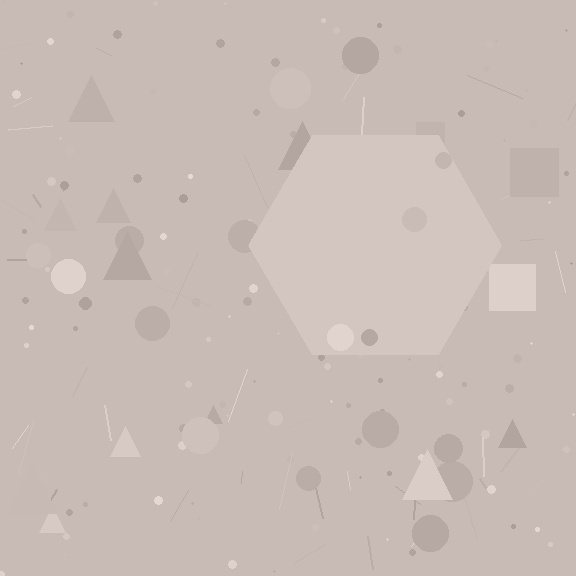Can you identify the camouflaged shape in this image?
The camouflaged shape is a hexagon.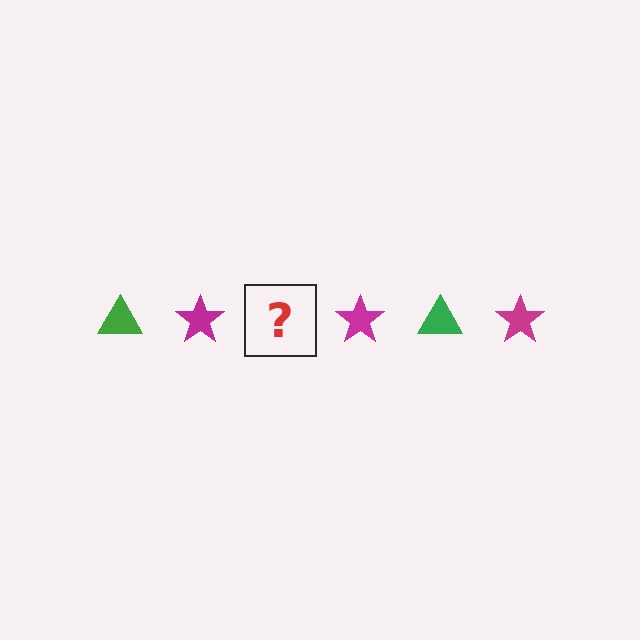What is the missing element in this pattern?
The missing element is a green triangle.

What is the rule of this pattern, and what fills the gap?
The rule is that the pattern alternates between green triangle and magenta star. The gap should be filled with a green triangle.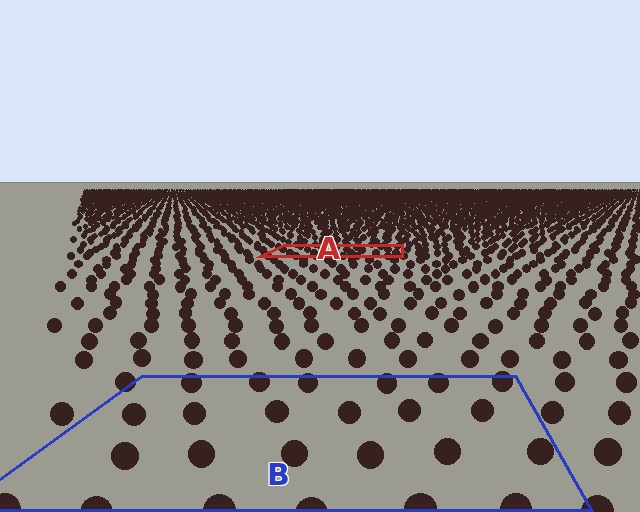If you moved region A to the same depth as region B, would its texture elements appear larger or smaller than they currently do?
They would appear larger. At a closer depth, the same texture elements are projected at a bigger on-screen size.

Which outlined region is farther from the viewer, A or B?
Region A is farther from the viewer — the texture elements inside it appear smaller and more densely packed.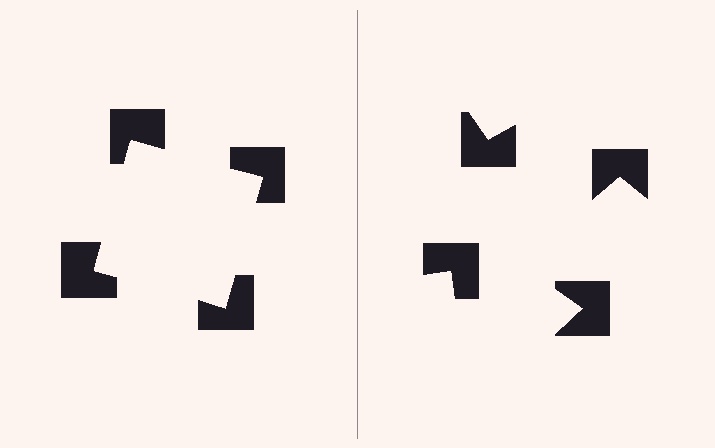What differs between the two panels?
The notched squares are positioned identically on both sides; only the wedge orientations differ. On the left they align to a square; on the right they are misaligned.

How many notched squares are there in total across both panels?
8 — 4 on each side.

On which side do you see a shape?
An illusory square appears on the left side. On the right side the wedge cuts are rotated, so no coherent shape forms.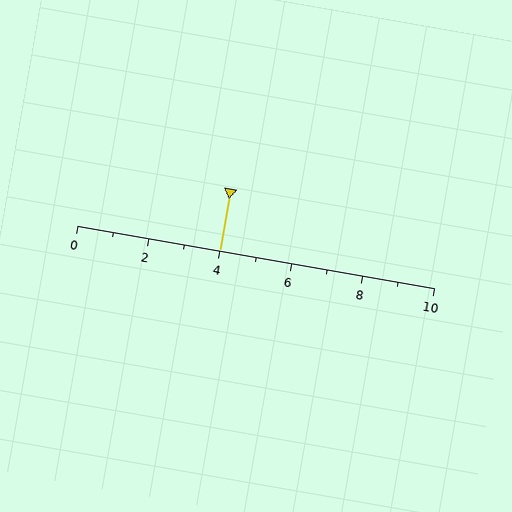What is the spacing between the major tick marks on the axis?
The major ticks are spaced 2 apart.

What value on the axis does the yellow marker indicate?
The marker indicates approximately 4.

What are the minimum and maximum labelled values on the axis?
The axis runs from 0 to 10.